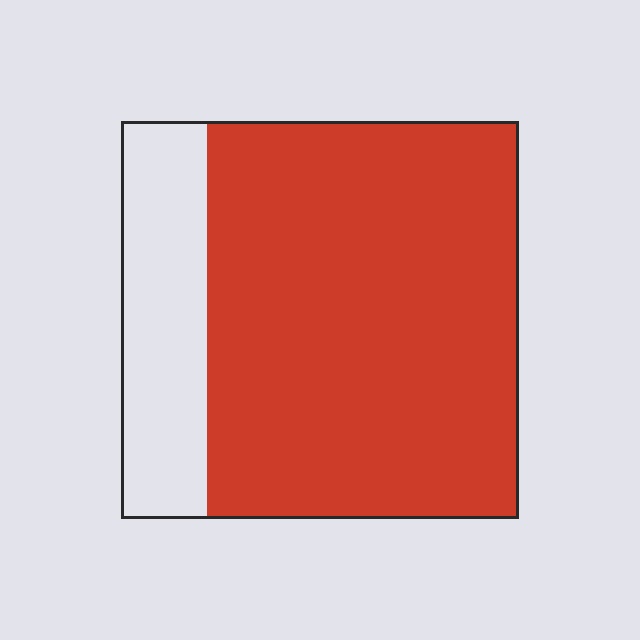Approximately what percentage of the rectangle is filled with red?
Approximately 80%.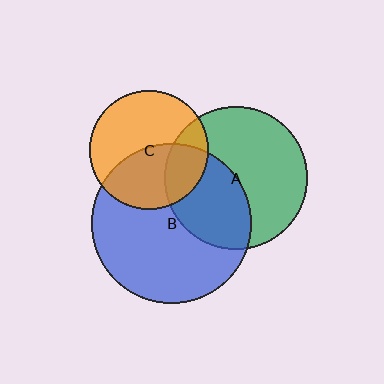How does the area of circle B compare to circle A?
Approximately 1.2 times.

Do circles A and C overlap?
Yes.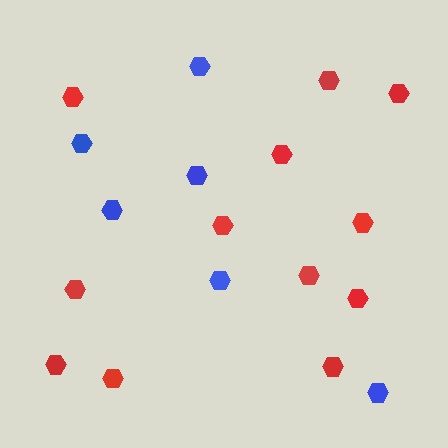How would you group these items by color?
There are 2 groups: one group of blue hexagons (6) and one group of red hexagons (12).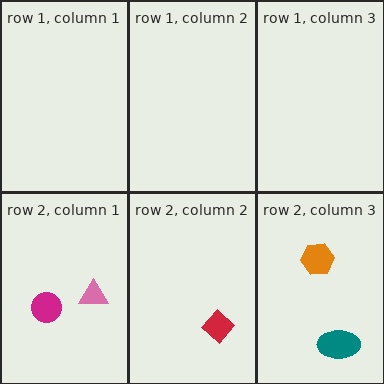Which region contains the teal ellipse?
The row 2, column 3 region.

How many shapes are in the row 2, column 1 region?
2.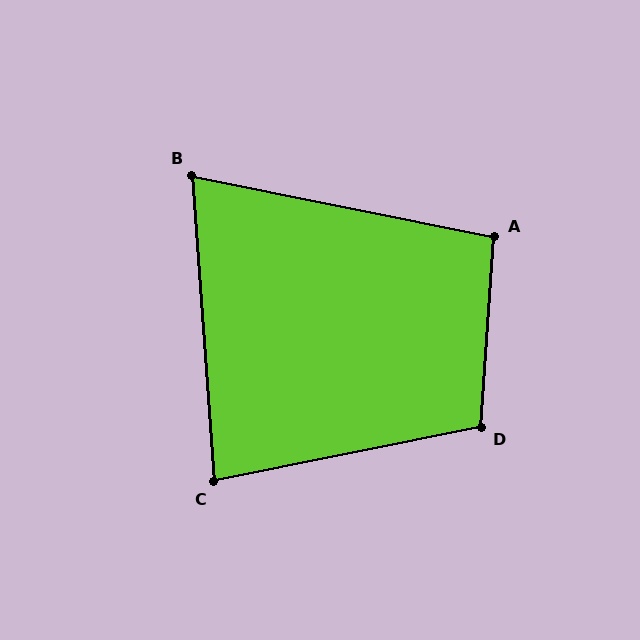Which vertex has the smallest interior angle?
B, at approximately 75 degrees.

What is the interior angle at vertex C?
Approximately 83 degrees (acute).